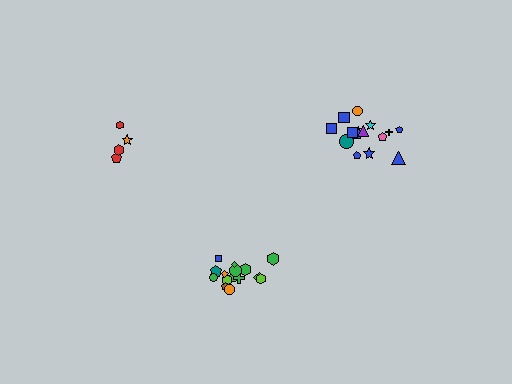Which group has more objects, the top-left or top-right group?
The top-right group.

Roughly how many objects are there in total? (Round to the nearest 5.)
Roughly 35 objects in total.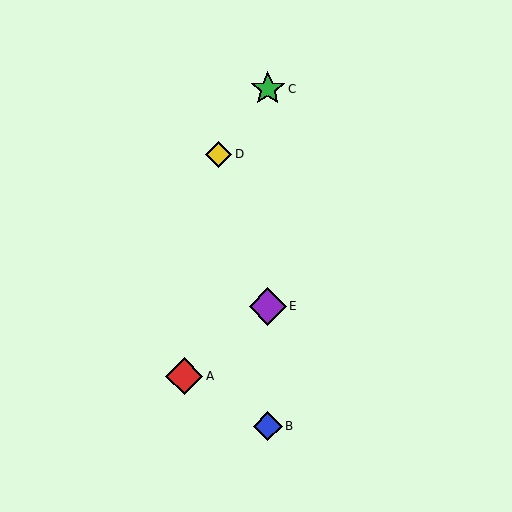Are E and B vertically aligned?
Yes, both are at x≈268.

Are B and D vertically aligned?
No, B is at x≈268 and D is at x≈219.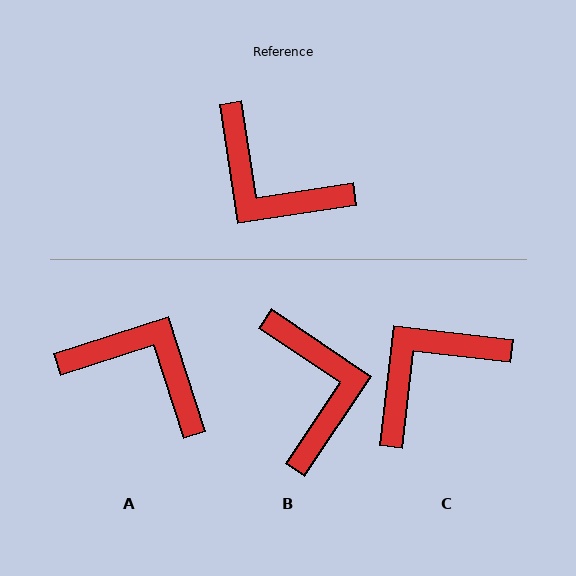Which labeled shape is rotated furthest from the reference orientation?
A, about 171 degrees away.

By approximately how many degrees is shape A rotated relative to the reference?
Approximately 171 degrees clockwise.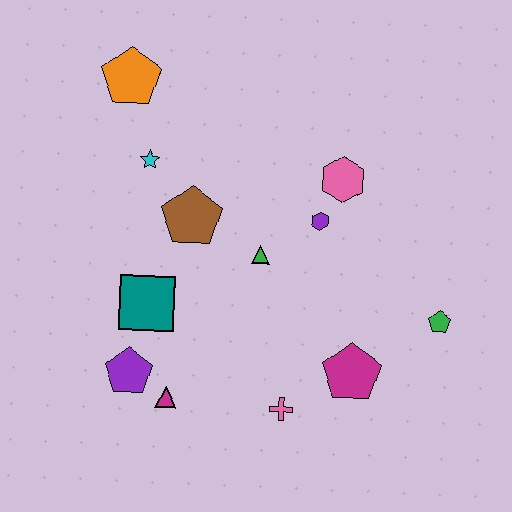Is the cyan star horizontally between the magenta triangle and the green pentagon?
No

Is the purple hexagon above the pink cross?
Yes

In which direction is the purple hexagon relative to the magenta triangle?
The purple hexagon is above the magenta triangle.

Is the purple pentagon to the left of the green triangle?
Yes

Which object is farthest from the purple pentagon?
The green pentagon is farthest from the purple pentagon.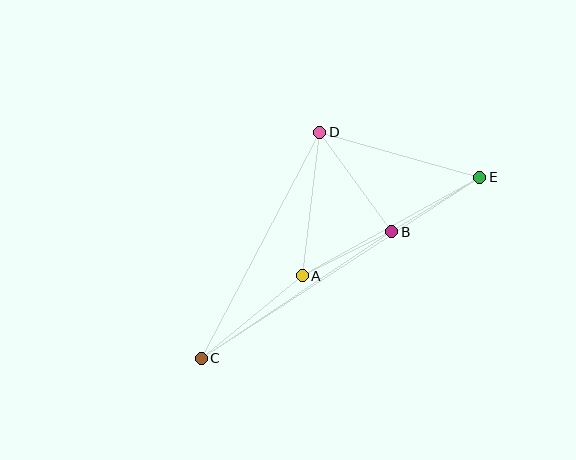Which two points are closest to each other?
Points A and B are closest to each other.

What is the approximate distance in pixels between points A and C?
The distance between A and C is approximately 130 pixels.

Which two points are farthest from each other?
Points C and E are farthest from each other.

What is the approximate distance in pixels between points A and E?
The distance between A and E is approximately 203 pixels.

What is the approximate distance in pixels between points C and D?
The distance between C and D is approximately 255 pixels.